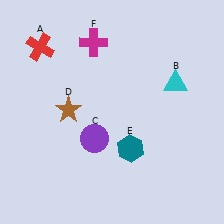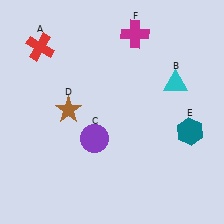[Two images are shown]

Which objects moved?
The objects that moved are: the teal hexagon (E), the magenta cross (F).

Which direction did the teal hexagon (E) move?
The teal hexagon (E) moved right.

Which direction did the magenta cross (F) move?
The magenta cross (F) moved right.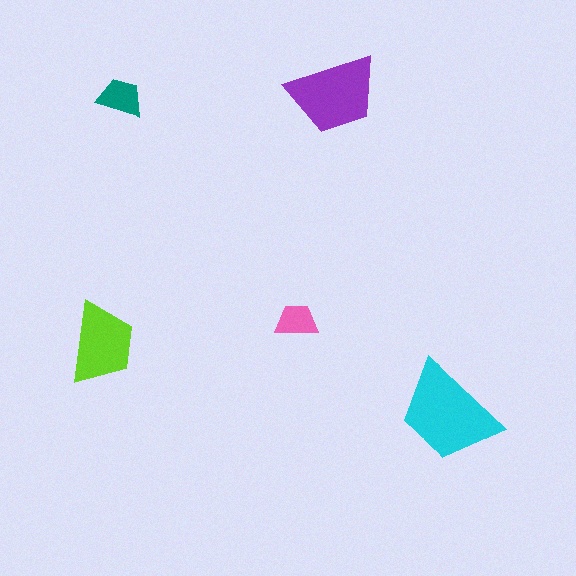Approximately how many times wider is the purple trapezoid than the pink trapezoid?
About 2 times wider.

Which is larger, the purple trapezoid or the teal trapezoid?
The purple one.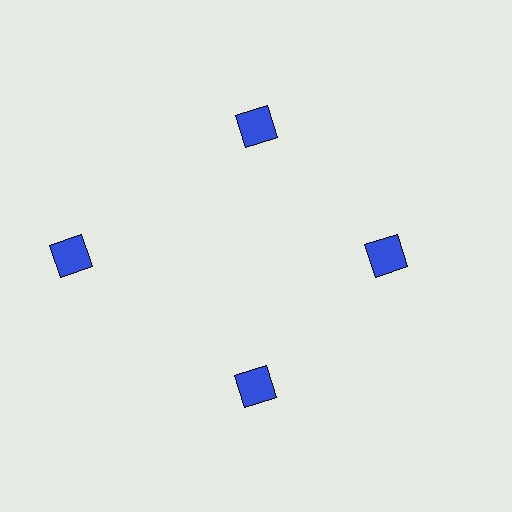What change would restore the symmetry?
The symmetry would be restored by moving it inward, back onto the ring so that all 4 diamonds sit at equal angles and equal distance from the center.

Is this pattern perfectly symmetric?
No. The 4 blue diamonds are arranged in a ring, but one element near the 9 o'clock position is pushed outward from the center, breaking the 4-fold rotational symmetry.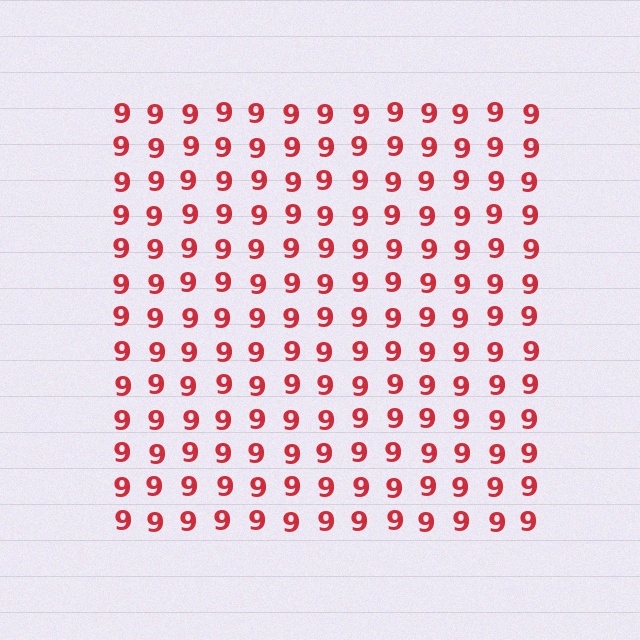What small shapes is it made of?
It is made of small digit 9's.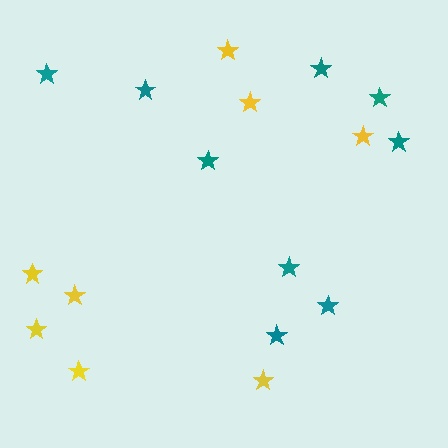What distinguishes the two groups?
There are 2 groups: one group of yellow stars (8) and one group of teal stars (9).